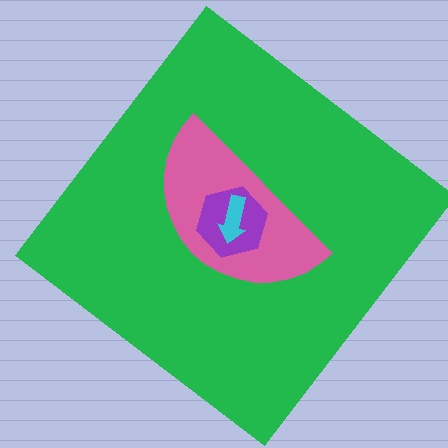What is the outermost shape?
The green diamond.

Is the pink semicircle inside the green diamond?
Yes.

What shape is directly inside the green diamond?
The pink semicircle.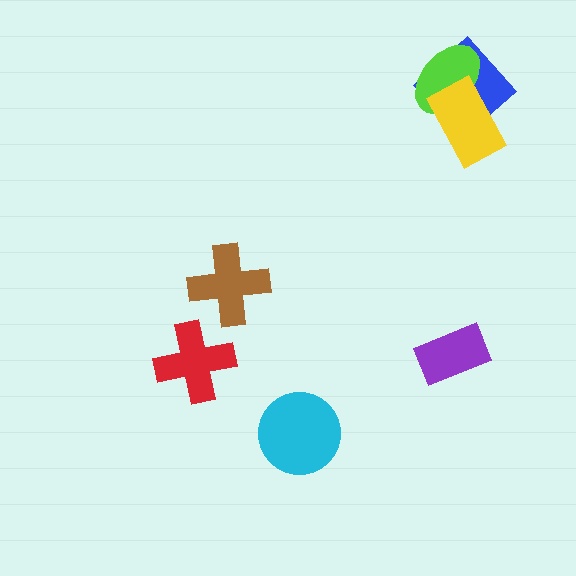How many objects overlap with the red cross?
0 objects overlap with the red cross.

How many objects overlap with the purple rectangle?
0 objects overlap with the purple rectangle.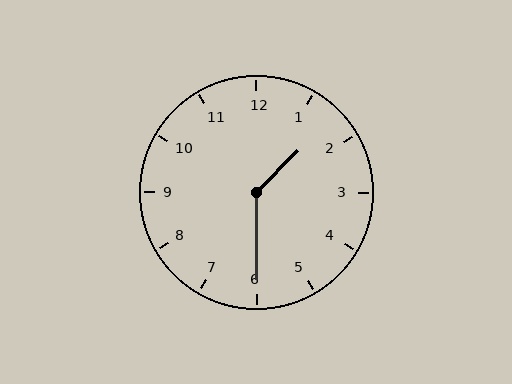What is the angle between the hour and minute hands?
Approximately 135 degrees.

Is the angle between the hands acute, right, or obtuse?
It is obtuse.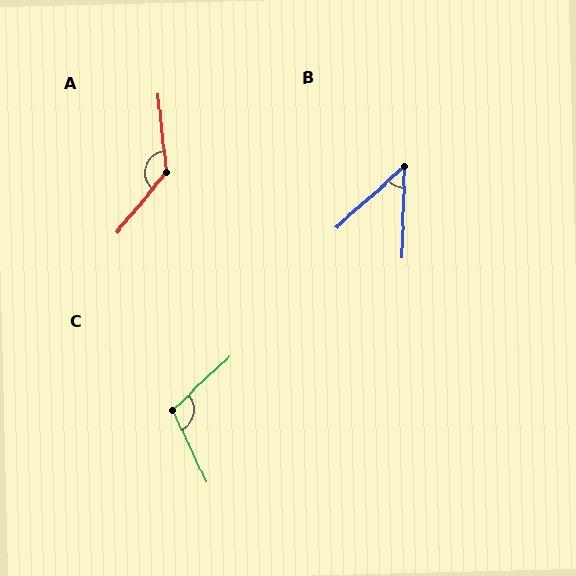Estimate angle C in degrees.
Approximately 109 degrees.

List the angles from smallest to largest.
B (46°), C (109°), A (135°).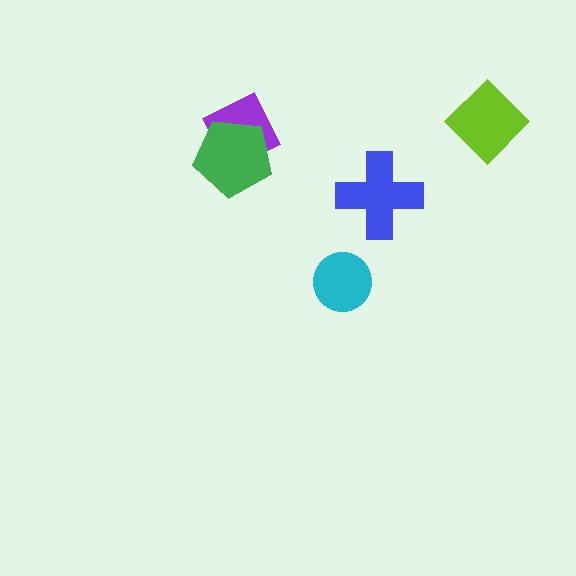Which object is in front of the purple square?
The green pentagon is in front of the purple square.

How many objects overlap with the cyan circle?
0 objects overlap with the cyan circle.